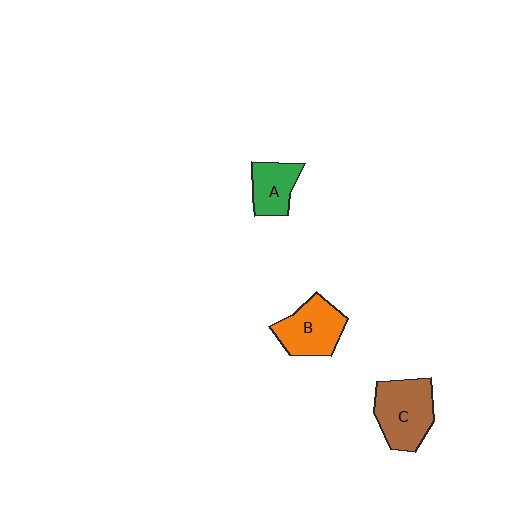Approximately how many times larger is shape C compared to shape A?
Approximately 1.6 times.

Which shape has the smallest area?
Shape A (green).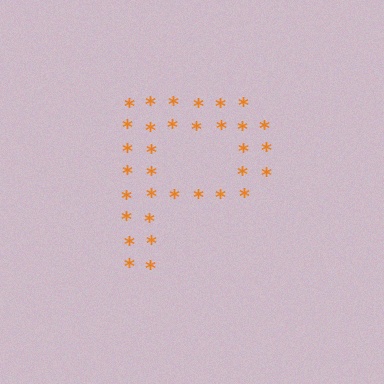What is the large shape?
The large shape is the letter P.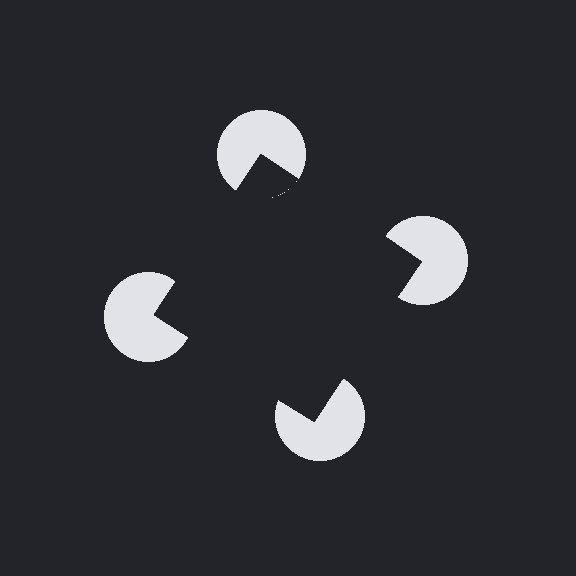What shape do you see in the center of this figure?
An illusory square — its edges are inferred from the aligned wedge cuts in the pac-man discs, not physically drawn.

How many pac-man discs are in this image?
There are 4 — one at each vertex of the illusory square.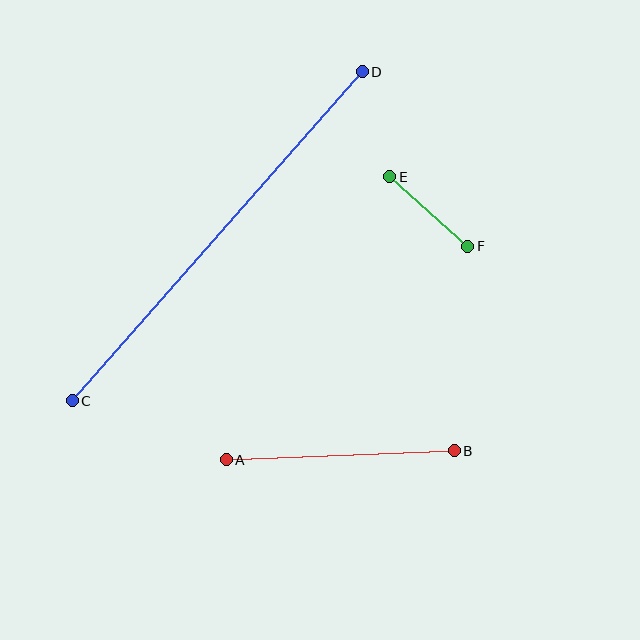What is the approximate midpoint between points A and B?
The midpoint is at approximately (340, 455) pixels.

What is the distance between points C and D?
The distance is approximately 439 pixels.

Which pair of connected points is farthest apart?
Points C and D are farthest apart.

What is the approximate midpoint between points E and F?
The midpoint is at approximately (429, 212) pixels.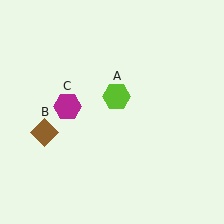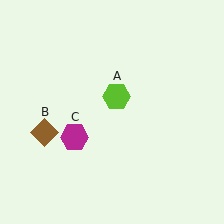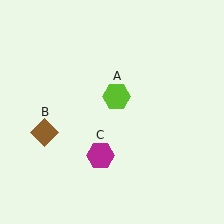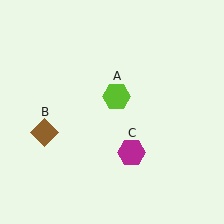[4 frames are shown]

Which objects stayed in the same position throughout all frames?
Lime hexagon (object A) and brown diamond (object B) remained stationary.